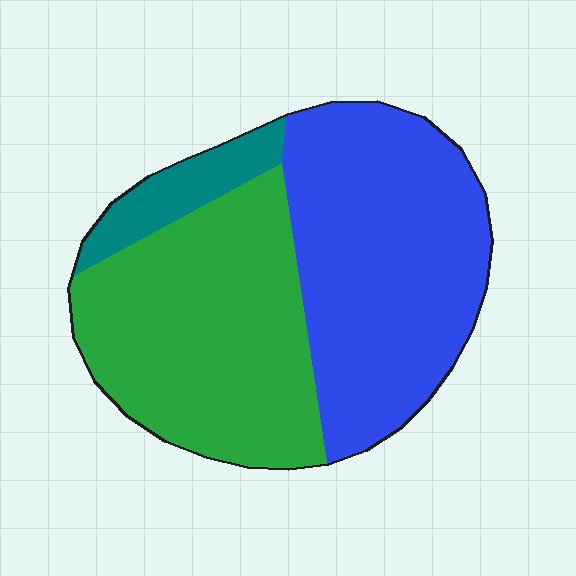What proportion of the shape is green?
Green covers around 45% of the shape.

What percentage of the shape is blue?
Blue takes up about one half (1/2) of the shape.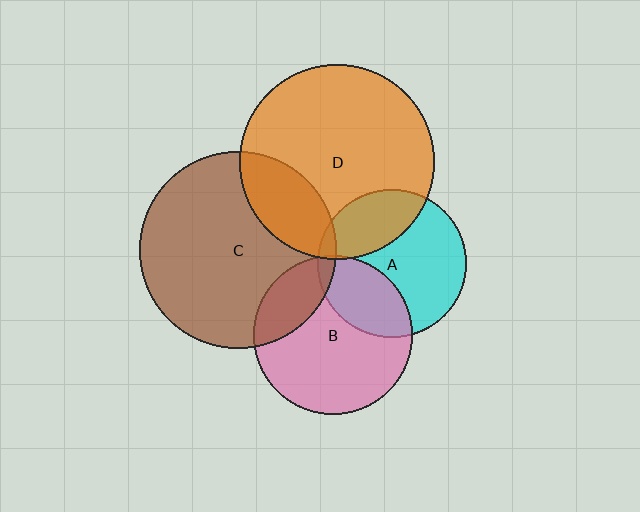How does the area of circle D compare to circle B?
Approximately 1.5 times.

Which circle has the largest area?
Circle C (brown).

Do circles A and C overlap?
Yes.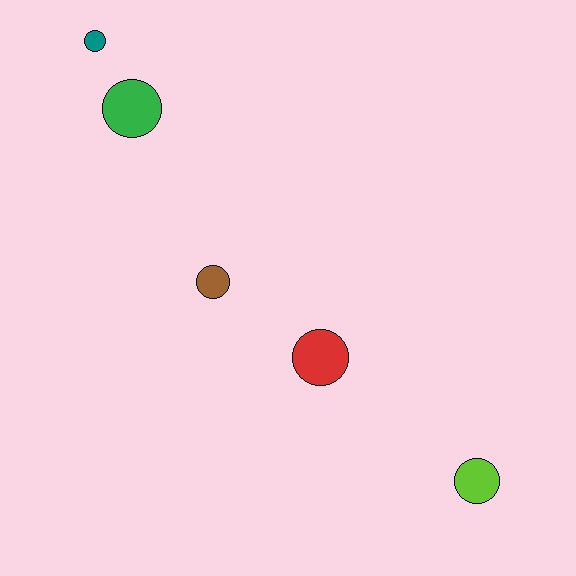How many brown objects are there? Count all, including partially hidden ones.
There is 1 brown object.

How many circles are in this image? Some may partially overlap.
There are 5 circles.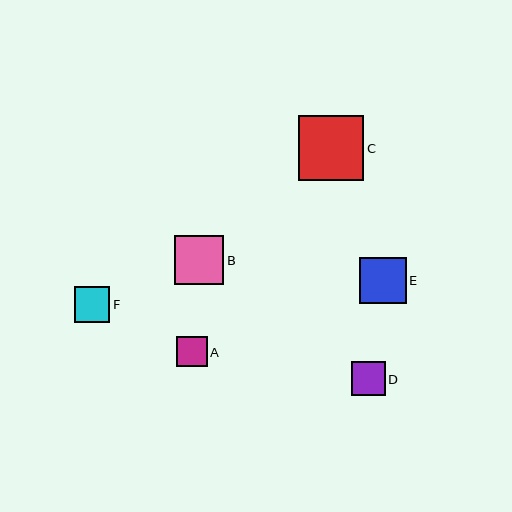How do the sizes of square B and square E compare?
Square B and square E are approximately the same size.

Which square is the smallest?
Square A is the smallest with a size of approximately 30 pixels.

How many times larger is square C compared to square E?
Square C is approximately 1.4 times the size of square E.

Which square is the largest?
Square C is the largest with a size of approximately 65 pixels.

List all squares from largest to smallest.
From largest to smallest: C, B, E, F, D, A.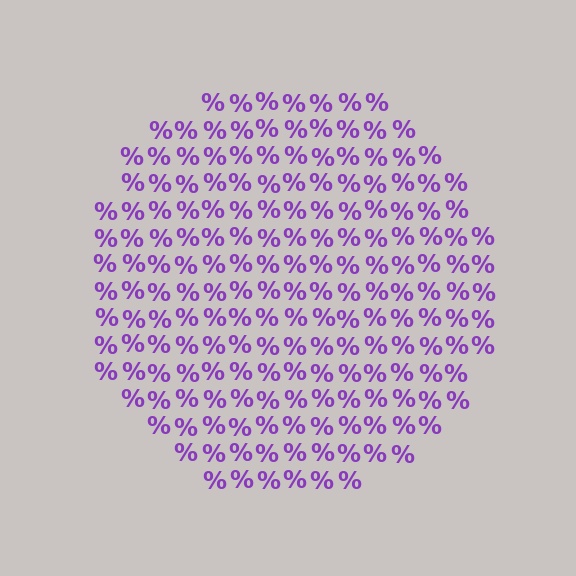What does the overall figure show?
The overall figure shows a circle.